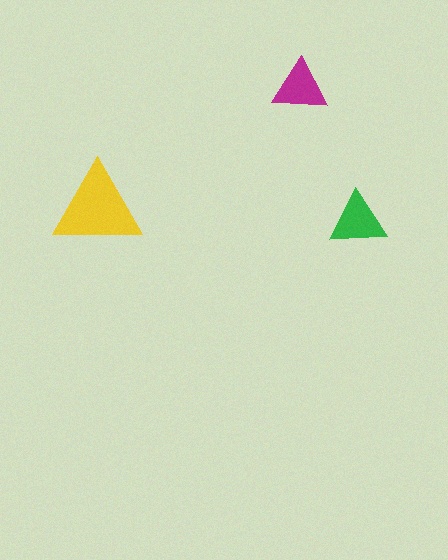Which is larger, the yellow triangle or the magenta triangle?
The yellow one.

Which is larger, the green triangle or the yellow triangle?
The yellow one.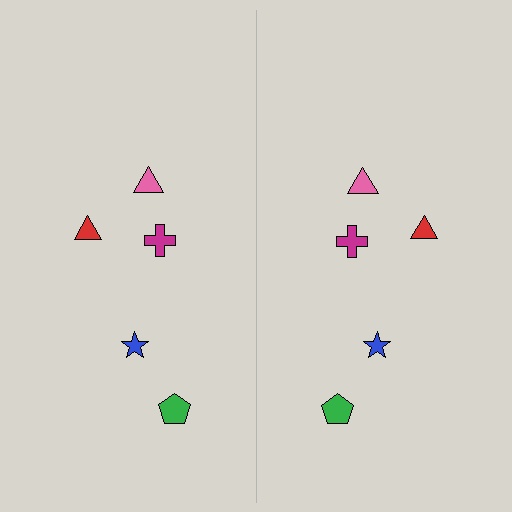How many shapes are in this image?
There are 10 shapes in this image.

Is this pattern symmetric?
Yes, this pattern has bilateral (reflection) symmetry.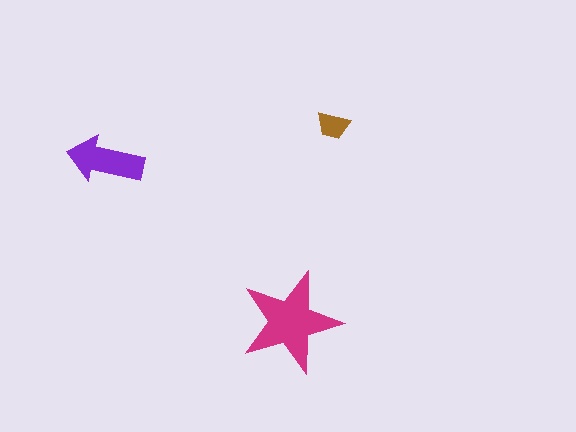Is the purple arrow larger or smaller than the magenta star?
Smaller.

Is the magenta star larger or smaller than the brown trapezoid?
Larger.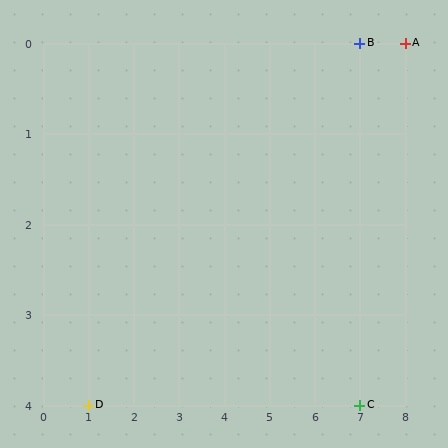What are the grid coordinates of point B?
Point B is at grid coordinates (7, 0).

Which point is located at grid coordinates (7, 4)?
Point C is at (7, 4).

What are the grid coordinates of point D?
Point D is at grid coordinates (1, 4).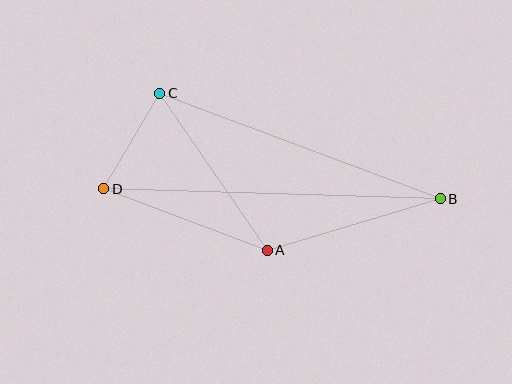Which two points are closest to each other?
Points C and D are closest to each other.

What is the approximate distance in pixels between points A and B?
The distance between A and B is approximately 180 pixels.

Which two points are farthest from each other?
Points B and D are farthest from each other.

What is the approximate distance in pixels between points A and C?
The distance between A and C is approximately 190 pixels.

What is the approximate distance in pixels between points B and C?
The distance between B and C is approximately 299 pixels.